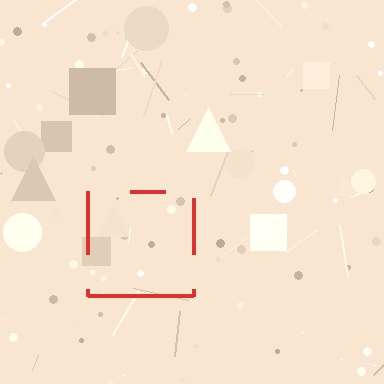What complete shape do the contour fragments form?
The contour fragments form a square.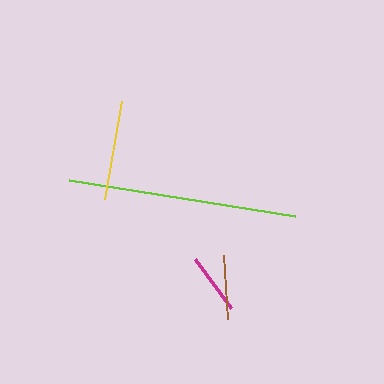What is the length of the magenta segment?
The magenta segment is approximately 60 pixels long.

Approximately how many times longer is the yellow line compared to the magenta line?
The yellow line is approximately 1.6 times the length of the magenta line.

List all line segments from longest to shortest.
From longest to shortest: lime, yellow, brown, magenta.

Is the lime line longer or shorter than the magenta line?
The lime line is longer than the magenta line.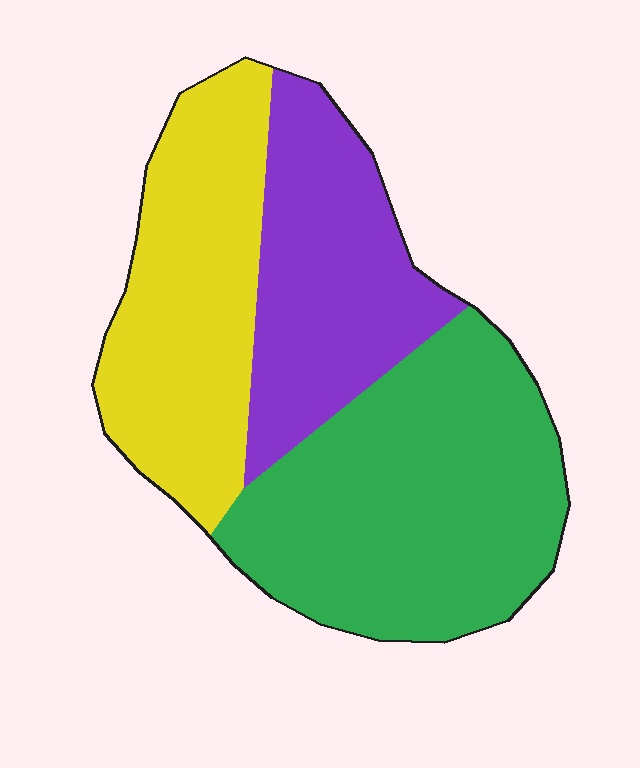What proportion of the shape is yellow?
Yellow covers around 30% of the shape.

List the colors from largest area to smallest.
From largest to smallest: green, yellow, purple.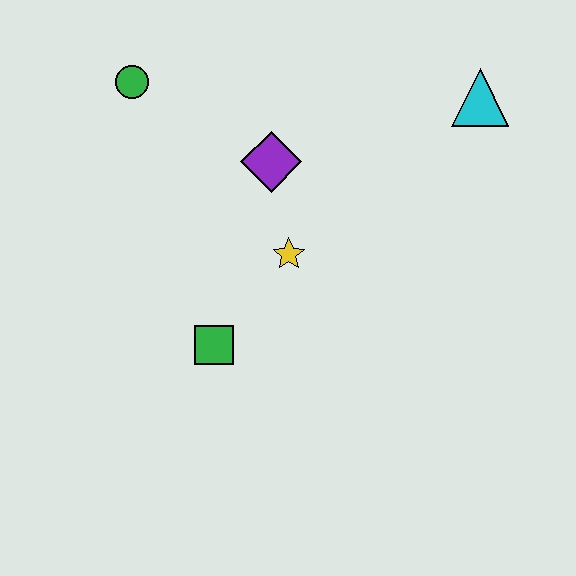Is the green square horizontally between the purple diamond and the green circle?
Yes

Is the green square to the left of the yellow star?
Yes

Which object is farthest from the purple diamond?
The cyan triangle is farthest from the purple diamond.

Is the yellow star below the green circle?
Yes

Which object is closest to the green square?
The yellow star is closest to the green square.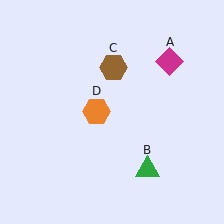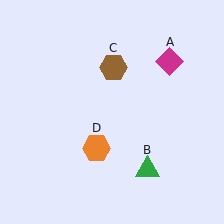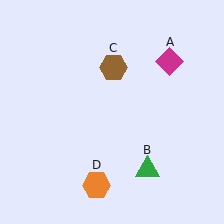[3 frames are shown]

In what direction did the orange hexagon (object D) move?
The orange hexagon (object D) moved down.